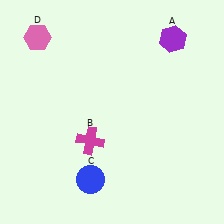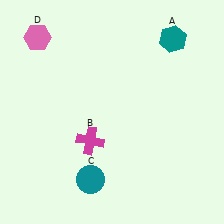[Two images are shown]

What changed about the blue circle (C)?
In Image 1, C is blue. In Image 2, it changed to teal.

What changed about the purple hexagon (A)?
In Image 1, A is purple. In Image 2, it changed to teal.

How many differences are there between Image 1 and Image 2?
There are 2 differences between the two images.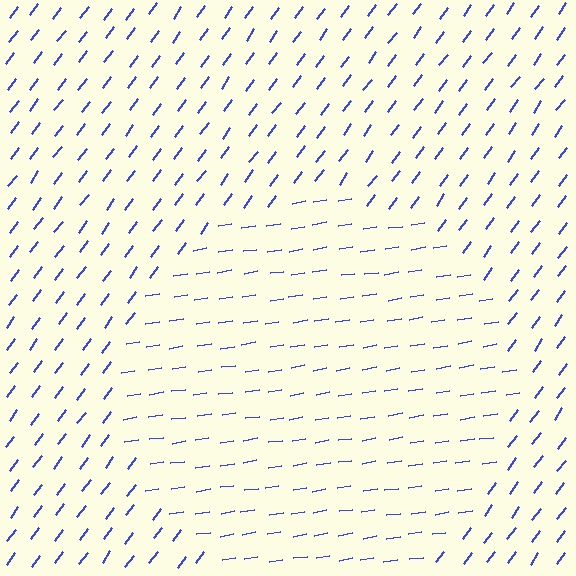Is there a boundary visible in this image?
Yes, there is a texture boundary formed by a change in line orientation.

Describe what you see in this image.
The image is filled with small blue line segments. A circle region in the image has lines oriented differently from the surrounding lines, creating a visible texture boundary.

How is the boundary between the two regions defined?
The boundary is defined purely by a change in line orientation (approximately 45 degrees difference). All lines are the same color and thickness.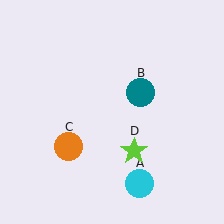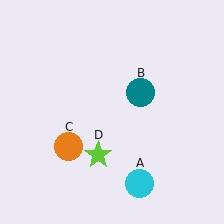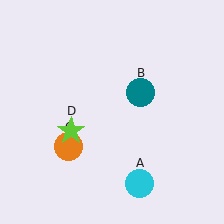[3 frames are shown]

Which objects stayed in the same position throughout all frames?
Cyan circle (object A) and teal circle (object B) and orange circle (object C) remained stationary.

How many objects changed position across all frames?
1 object changed position: lime star (object D).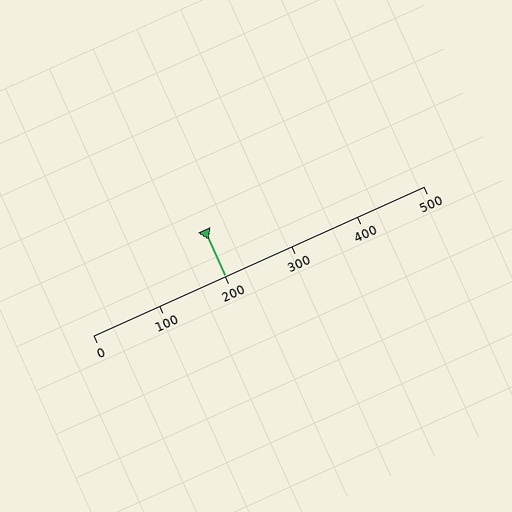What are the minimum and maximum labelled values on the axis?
The axis runs from 0 to 500.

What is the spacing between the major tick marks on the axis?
The major ticks are spaced 100 apart.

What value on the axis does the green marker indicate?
The marker indicates approximately 200.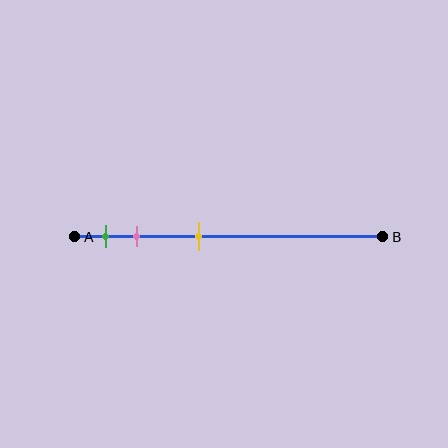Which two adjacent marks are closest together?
The green and pink marks are the closest adjacent pair.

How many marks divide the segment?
There are 3 marks dividing the segment.